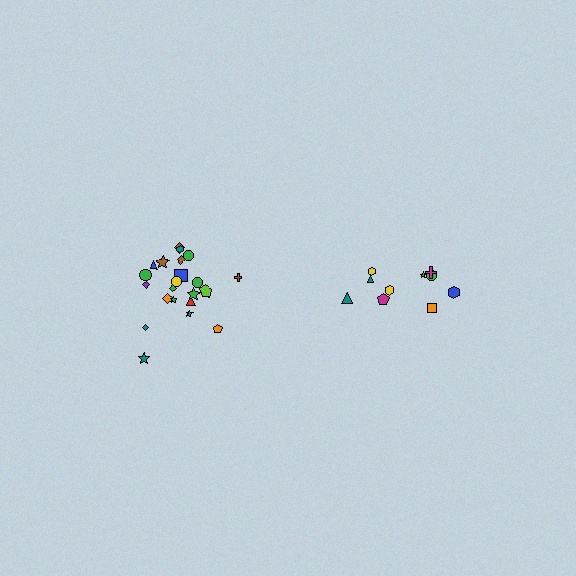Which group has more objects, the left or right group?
The left group.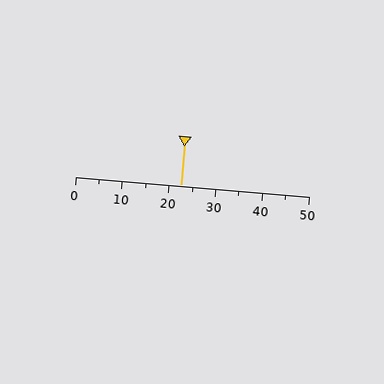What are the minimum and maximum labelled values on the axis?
The axis runs from 0 to 50.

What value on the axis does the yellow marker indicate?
The marker indicates approximately 22.5.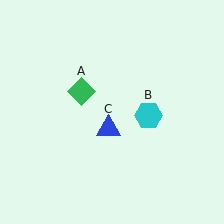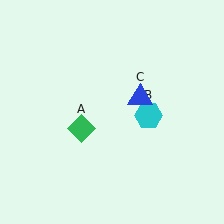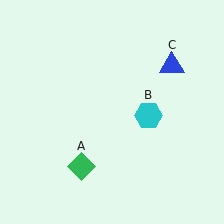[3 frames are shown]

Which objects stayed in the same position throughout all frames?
Cyan hexagon (object B) remained stationary.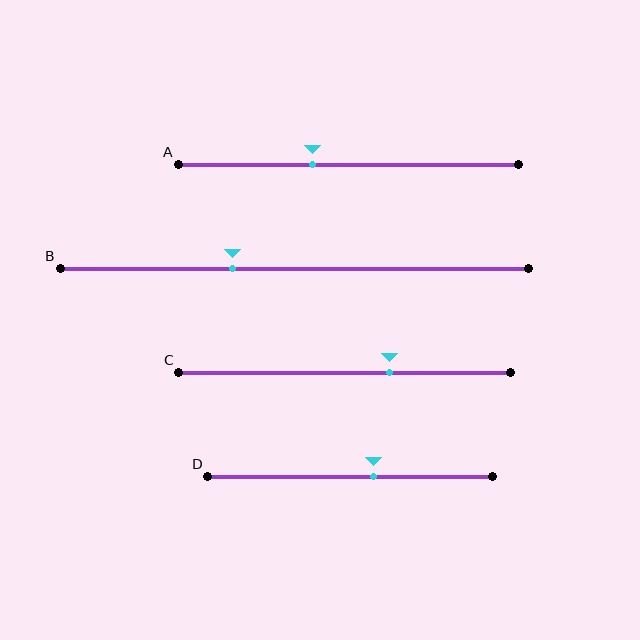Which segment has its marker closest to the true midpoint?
Segment D has its marker closest to the true midpoint.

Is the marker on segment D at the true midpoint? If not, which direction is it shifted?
No, the marker on segment D is shifted to the right by about 8% of the segment length.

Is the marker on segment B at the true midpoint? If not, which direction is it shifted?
No, the marker on segment B is shifted to the left by about 13% of the segment length.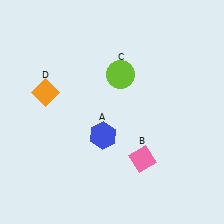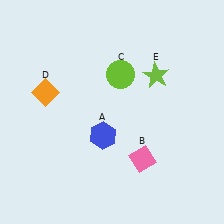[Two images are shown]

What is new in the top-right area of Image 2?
A lime star (E) was added in the top-right area of Image 2.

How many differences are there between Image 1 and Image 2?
There is 1 difference between the two images.